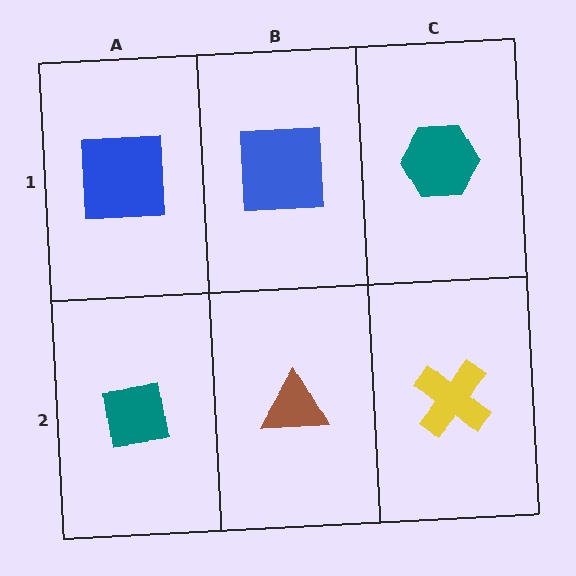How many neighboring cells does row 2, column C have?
2.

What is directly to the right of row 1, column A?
A blue square.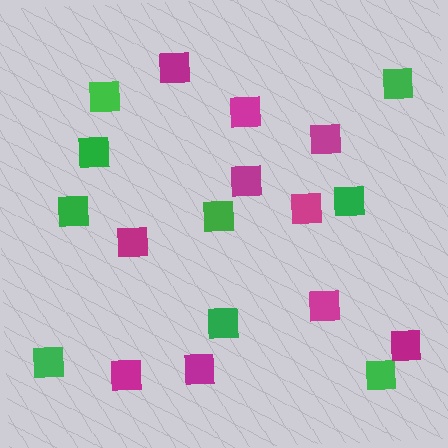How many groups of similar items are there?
There are 2 groups: one group of green squares (9) and one group of magenta squares (10).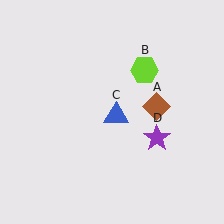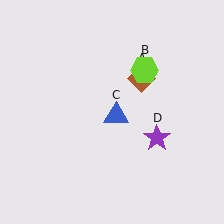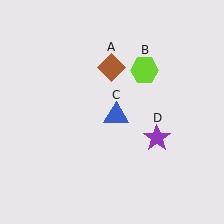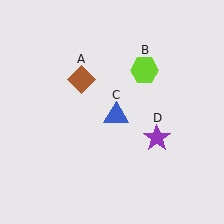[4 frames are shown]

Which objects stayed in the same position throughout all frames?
Lime hexagon (object B) and blue triangle (object C) and purple star (object D) remained stationary.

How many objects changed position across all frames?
1 object changed position: brown diamond (object A).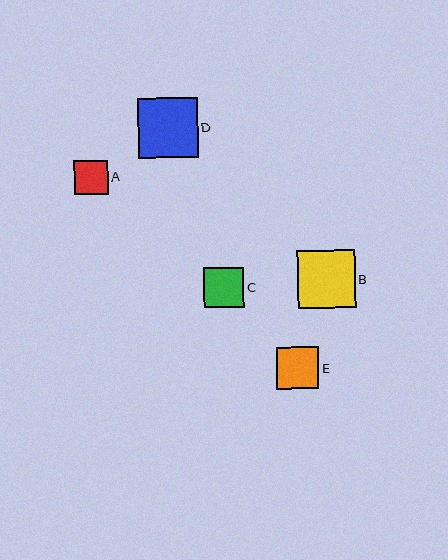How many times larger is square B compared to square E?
Square B is approximately 1.4 times the size of square E.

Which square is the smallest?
Square A is the smallest with a size of approximately 34 pixels.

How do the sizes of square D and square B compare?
Square D and square B are approximately the same size.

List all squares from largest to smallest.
From largest to smallest: D, B, E, C, A.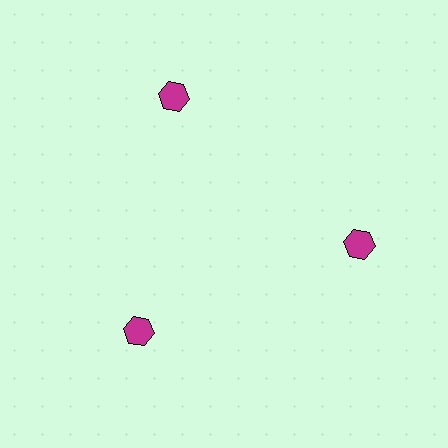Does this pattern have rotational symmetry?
Yes, this pattern has 3-fold rotational symmetry. It looks the same after rotating 120 degrees around the center.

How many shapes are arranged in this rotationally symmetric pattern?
There are 3 shapes, arranged in 3 groups of 1.